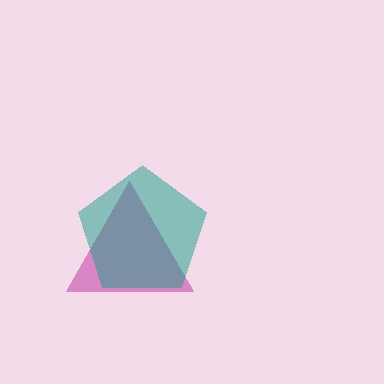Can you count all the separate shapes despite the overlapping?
Yes, there are 2 separate shapes.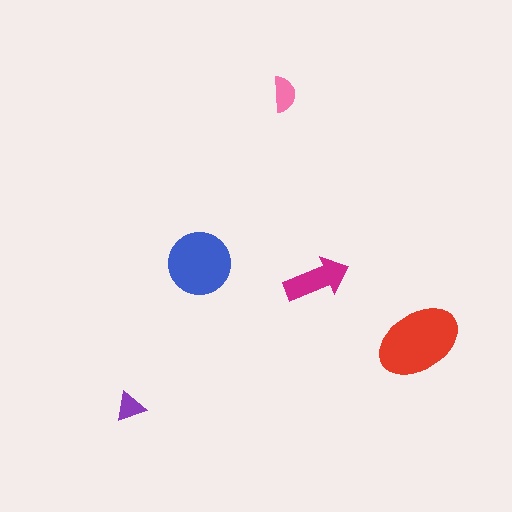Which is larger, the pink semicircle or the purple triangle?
The pink semicircle.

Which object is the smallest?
The purple triangle.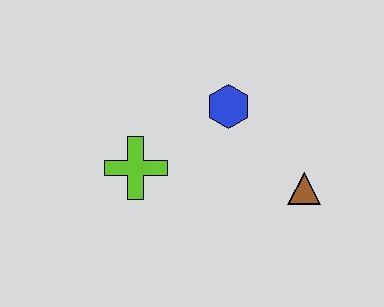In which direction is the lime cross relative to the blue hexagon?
The lime cross is to the left of the blue hexagon.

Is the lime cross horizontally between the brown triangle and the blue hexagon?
No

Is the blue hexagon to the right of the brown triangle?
No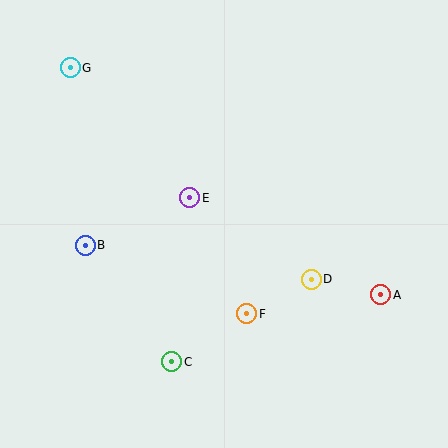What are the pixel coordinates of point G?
Point G is at (70, 68).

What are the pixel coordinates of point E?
Point E is at (190, 198).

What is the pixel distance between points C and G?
The distance between C and G is 311 pixels.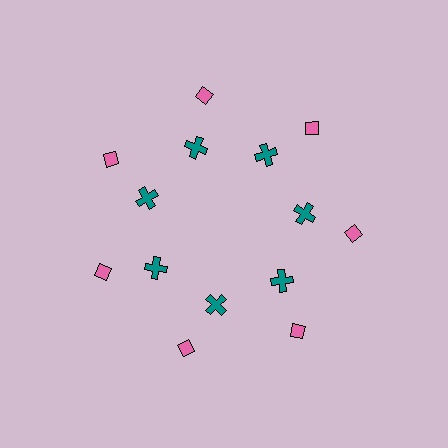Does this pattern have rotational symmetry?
Yes, this pattern has 7-fold rotational symmetry. It looks the same after rotating 51 degrees around the center.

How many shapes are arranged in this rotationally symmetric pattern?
There are 14 shapes, arranged in 7 groups of 2.